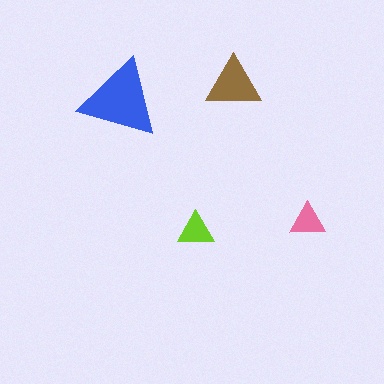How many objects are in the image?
There are 4 objects in the image.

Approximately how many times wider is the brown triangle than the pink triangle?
About 1.5 times wider.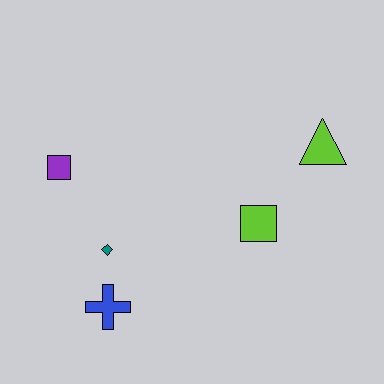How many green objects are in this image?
There are no green objects.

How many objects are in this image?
There are 5 objects.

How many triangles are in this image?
There is 1 triangle.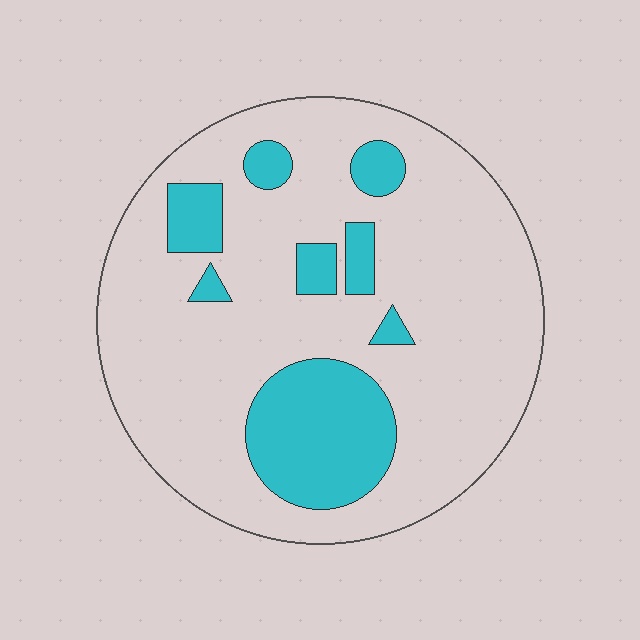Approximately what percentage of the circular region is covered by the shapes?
Approximately 20%.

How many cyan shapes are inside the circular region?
8.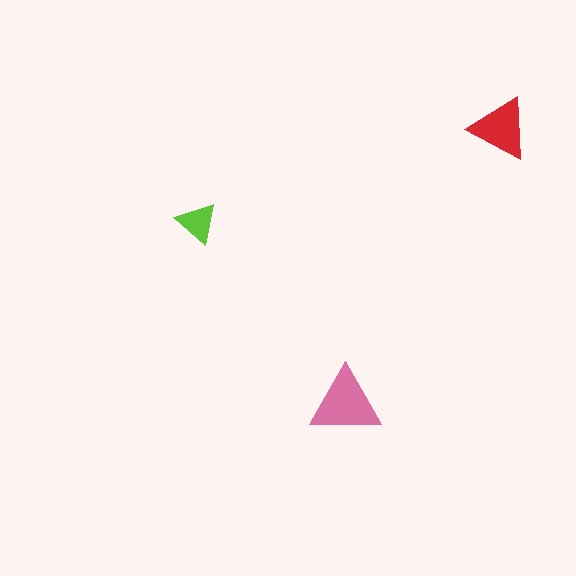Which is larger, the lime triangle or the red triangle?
The red one.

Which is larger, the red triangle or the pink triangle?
The pink one.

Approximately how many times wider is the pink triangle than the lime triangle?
About 1.5 times wider.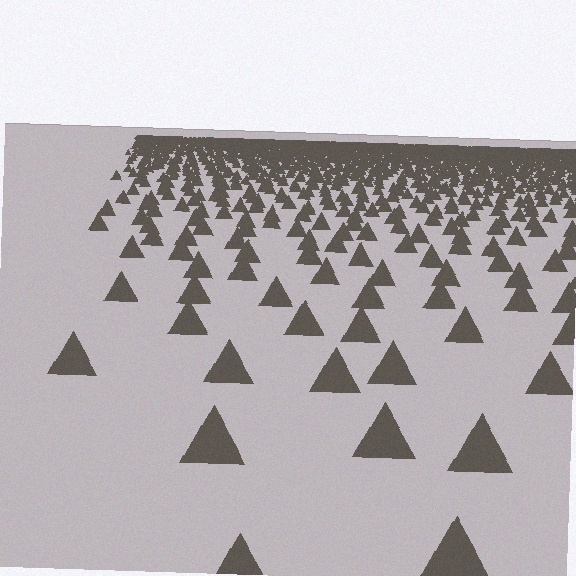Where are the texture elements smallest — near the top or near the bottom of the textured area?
Near the top.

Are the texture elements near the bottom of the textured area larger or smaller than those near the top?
Larger. Near the bottom, elements are closer to the viewer and appear at a bigger on-screen size.